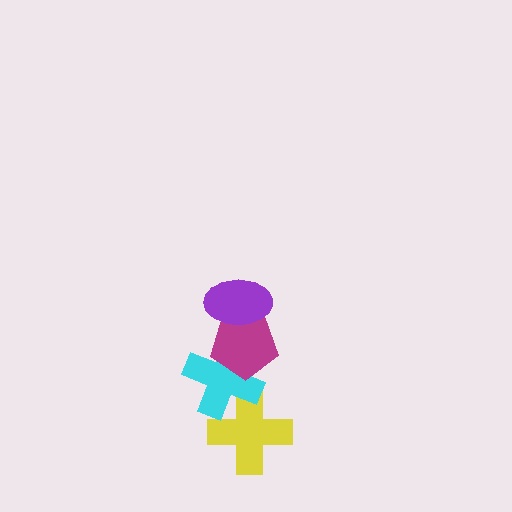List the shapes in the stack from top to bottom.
From top to bottom: the purple ellipse, the magenta pentagon, the cyan cross, the yellow cross.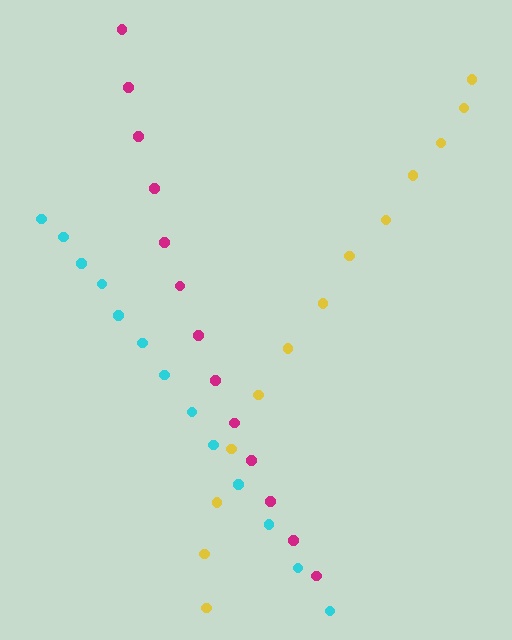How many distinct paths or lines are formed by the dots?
There are 3 distinct paths.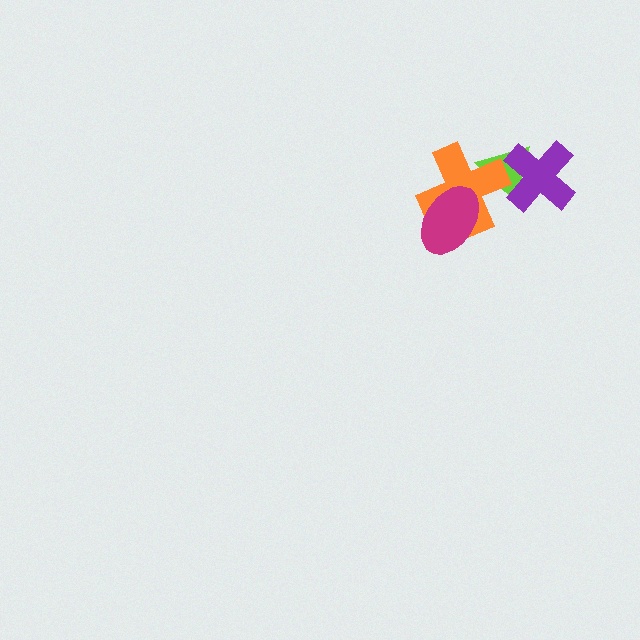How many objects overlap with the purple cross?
1 object overlaps with the purple cross.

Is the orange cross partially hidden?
Yes, it is partially covered by another shape.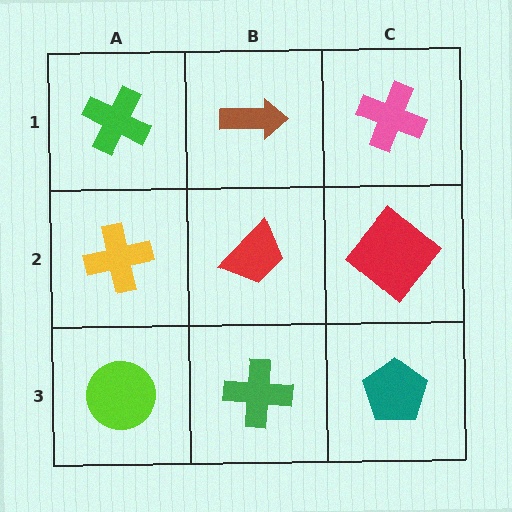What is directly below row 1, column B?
A red trapezoid.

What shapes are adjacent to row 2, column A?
A green cross (row 1, column A), a lime circle (row 3, column A), a red trapezoid (row 2, column B).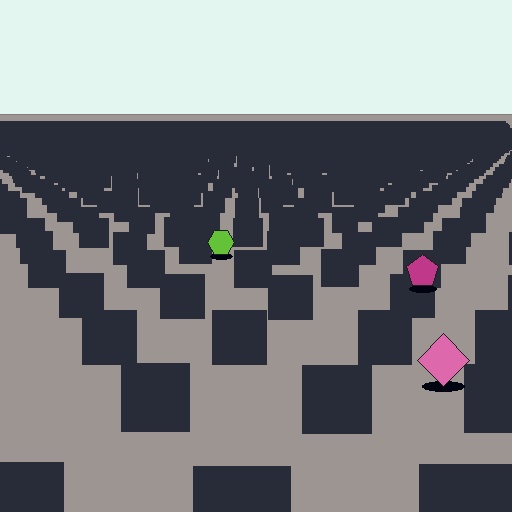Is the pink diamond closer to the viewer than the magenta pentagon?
Yes. The pink diamond is closer — you can tell from the texture gradient: the ground texture is coarser near it.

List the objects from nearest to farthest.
From nearest to farthest: the pink diamond, the magenta pentagon, the lime hexagon.